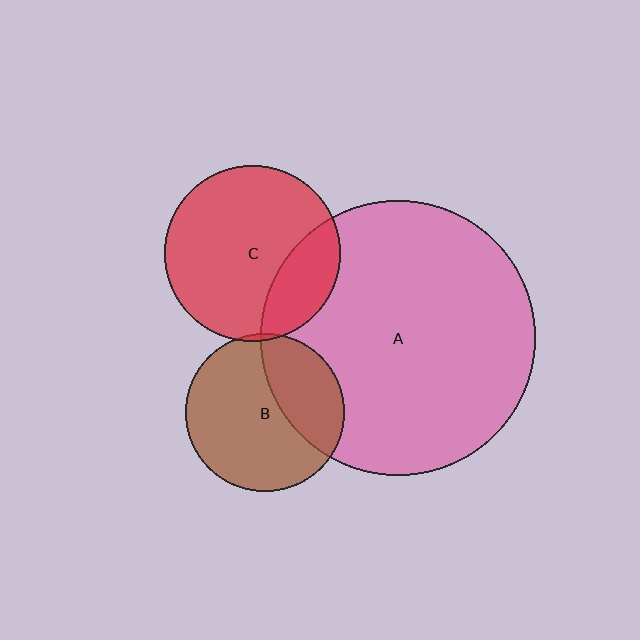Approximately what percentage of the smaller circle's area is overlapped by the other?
Approximately 5%.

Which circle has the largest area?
Circle A (pink).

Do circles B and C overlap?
Yes.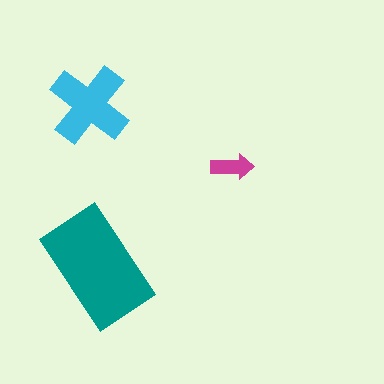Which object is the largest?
The teal rectangle.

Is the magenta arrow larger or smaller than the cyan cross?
Smaller.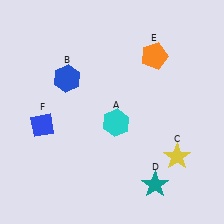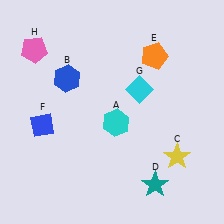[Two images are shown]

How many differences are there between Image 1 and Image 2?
There are 2 differences between the two images.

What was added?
A cyan diamond (G), a pink pentagon (H) were added in Image 2.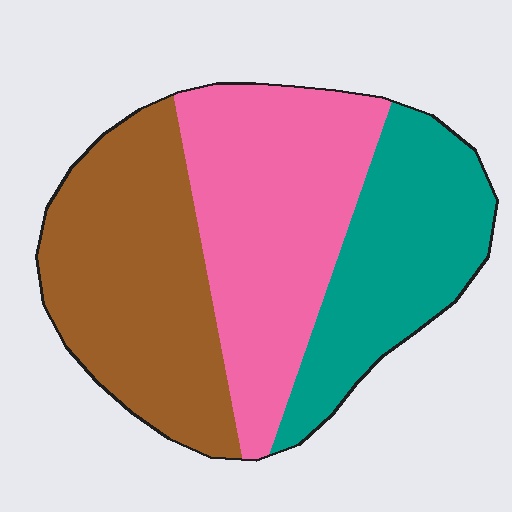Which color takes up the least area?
Teal, at roughly 25%.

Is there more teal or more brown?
Brown.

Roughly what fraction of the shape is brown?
Brown covers about 35% of the shape.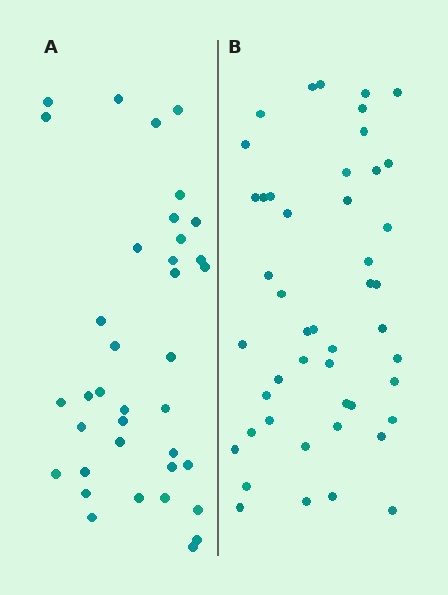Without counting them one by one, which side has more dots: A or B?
Region B (the right region) has more dots.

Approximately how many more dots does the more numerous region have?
Region B has roughly 10 or so more dots than region A.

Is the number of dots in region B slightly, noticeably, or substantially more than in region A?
Region B has noticeably more, but not dramatically so. The ratio is roughly 1.3 to 1.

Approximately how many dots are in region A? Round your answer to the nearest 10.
About 40 dots. (The exact count is 37, which rounds to 40.)